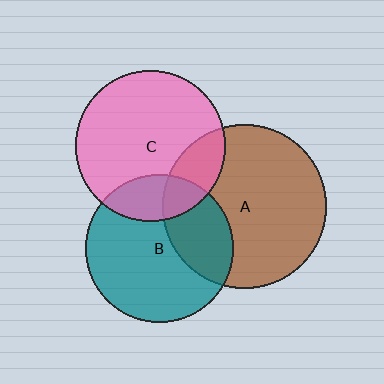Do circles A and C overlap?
Yes.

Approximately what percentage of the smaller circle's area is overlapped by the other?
Approximately 20%.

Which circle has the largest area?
Circle A (brown).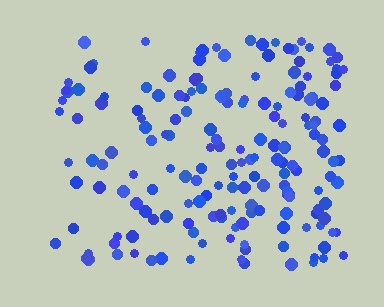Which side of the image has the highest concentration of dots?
The right.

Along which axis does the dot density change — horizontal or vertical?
Horizontal.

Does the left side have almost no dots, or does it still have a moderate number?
Still a moderate number, just noticeably fewer than the right.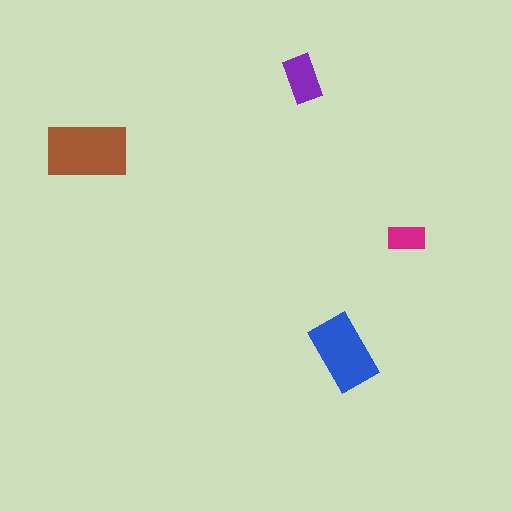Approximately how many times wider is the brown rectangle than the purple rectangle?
About 1.5 times wider.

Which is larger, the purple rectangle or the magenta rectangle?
The purple one.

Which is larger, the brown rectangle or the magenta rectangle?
The brown one.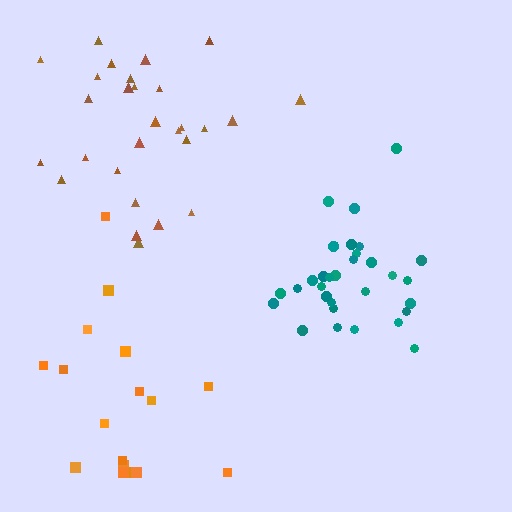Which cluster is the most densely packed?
Teal.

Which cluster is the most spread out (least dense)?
Orange.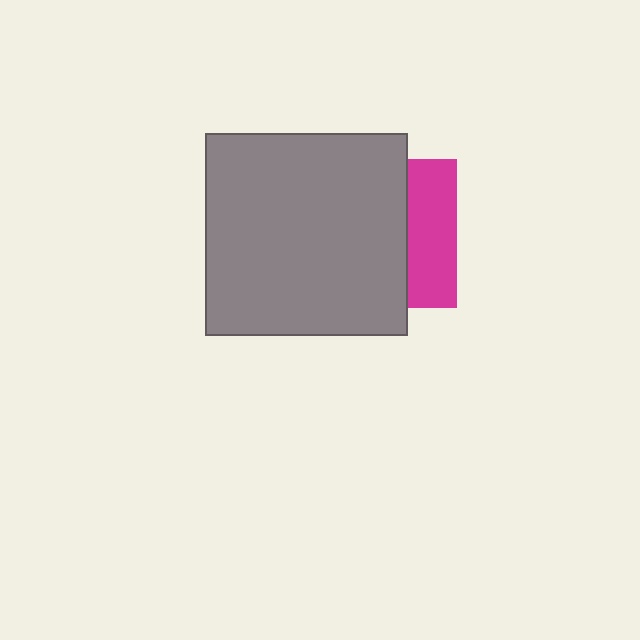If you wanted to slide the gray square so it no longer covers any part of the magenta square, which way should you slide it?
Slide it left — that is the most direct way to separate the two shapes.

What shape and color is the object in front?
The object in front is a gray square.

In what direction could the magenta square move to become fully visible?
The magenta square could move right. That would shift it out from behind the gray square entirely.